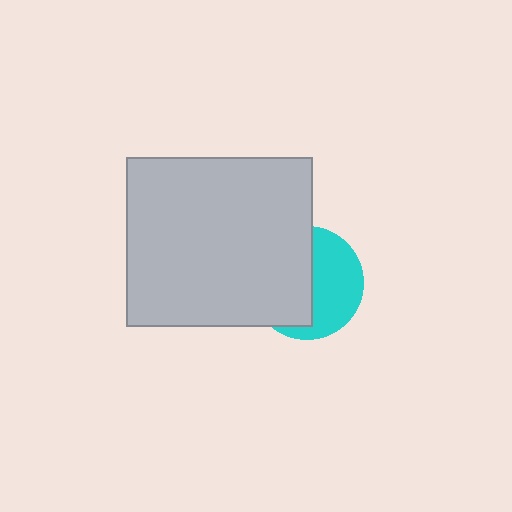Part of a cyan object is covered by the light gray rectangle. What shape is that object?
It is a circle.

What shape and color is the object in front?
The object in front is a light gray rectangle.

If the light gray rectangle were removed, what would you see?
You would see the complete cyan circle.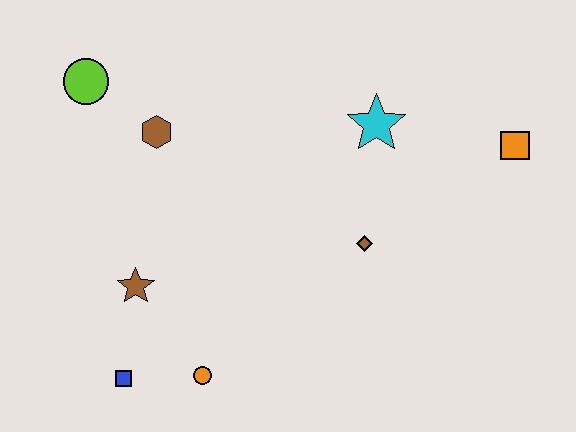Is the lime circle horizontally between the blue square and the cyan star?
No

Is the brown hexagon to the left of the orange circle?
Yes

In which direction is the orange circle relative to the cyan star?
The orange circle is below the cyan star.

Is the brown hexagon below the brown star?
No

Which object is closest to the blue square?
The orange circle is closest to the blue square.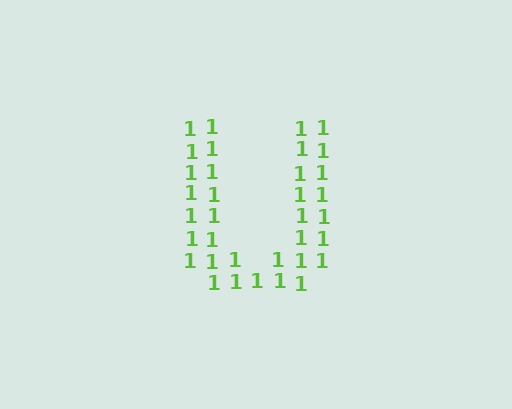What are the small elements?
The small elements are digit 1's.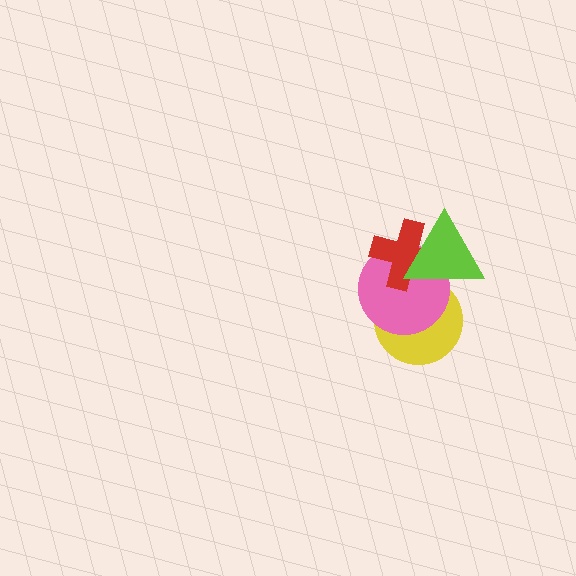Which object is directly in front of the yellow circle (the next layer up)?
The pink circle is directly in front of the yellow circle.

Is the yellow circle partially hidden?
Yes, it is partially covered by another shape.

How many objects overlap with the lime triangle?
3 objects overlap with the lime triangle.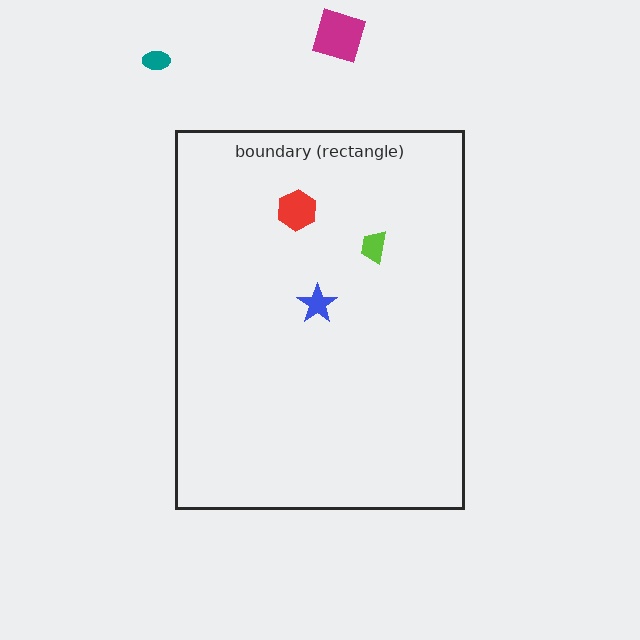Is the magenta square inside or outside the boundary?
Outside.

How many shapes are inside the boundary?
3 inside, 2 outside.